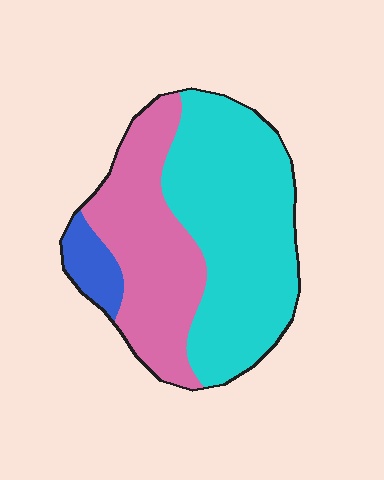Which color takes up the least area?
Blue, at roughly 10%.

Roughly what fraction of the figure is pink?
Pink takes up about three eighths (3/8) of the figure.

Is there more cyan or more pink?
Cyan.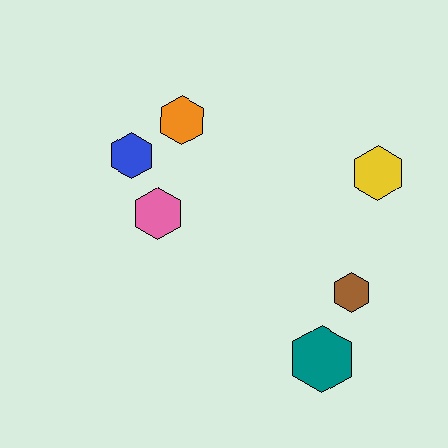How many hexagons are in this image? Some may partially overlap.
There are 6 hexagons.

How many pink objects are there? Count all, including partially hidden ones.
There is 1 pink object.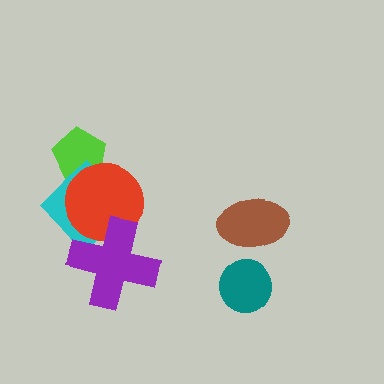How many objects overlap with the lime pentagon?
2 objects overlap with the lime pentagon.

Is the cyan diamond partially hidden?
Yes, it is partially covered by another shape.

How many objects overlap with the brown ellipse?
0 objects overlap with the brown ellipse.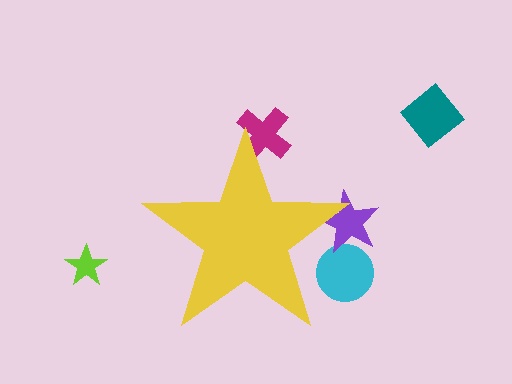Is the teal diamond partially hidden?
No, the teal diamond is fully visible.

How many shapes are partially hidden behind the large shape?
3 shapes are partially hidden.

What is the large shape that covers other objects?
A yellow star.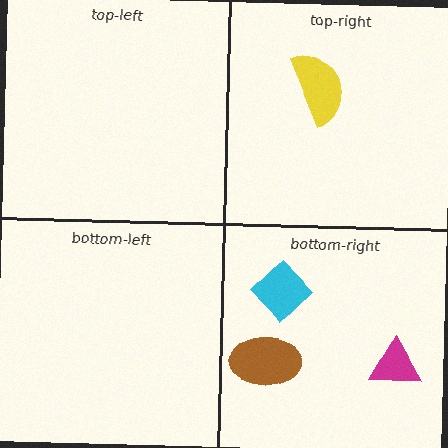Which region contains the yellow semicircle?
The top-right region.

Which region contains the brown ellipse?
The bottom-right region.